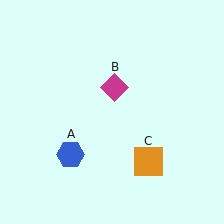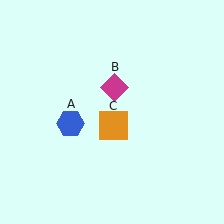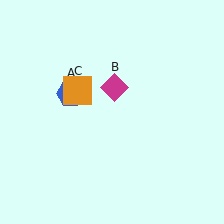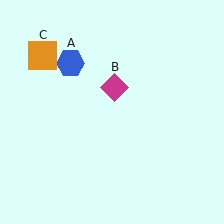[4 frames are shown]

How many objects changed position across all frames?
2 objects changed position: blue hexagon (object A), orange square (object C).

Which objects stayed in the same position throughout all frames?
Magenta diamond (object B) remained stationary.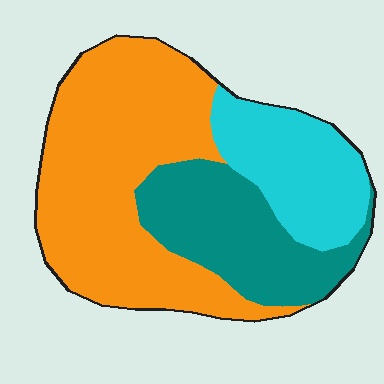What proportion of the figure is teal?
Teal takes up about one quarter (1/4) of the figure.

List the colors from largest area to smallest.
From largest to smallest: orange, teal, cyan.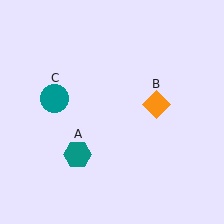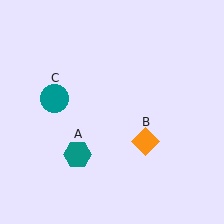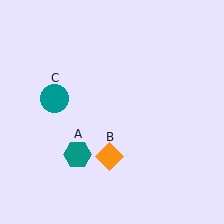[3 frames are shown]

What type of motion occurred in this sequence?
The orange diamond (object B) rotated clockwise around the center of the scene.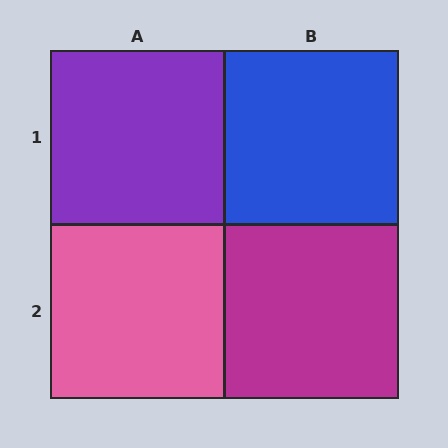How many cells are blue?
1 cell is blue.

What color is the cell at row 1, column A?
Purple.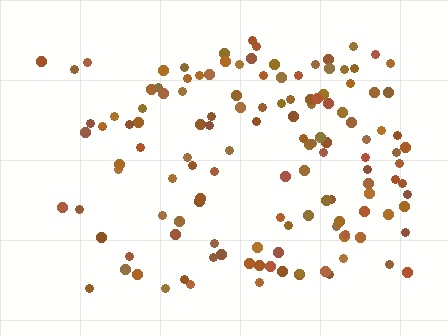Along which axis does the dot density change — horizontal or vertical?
Horizontal.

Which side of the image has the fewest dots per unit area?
The left.